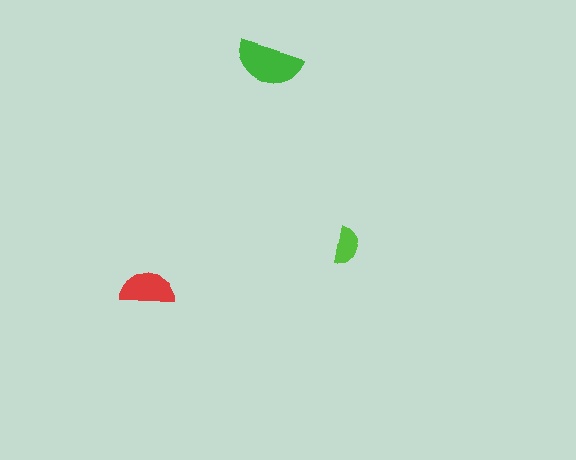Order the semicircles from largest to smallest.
the green one, the red one, the lime one.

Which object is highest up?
The green semicircle is topmost.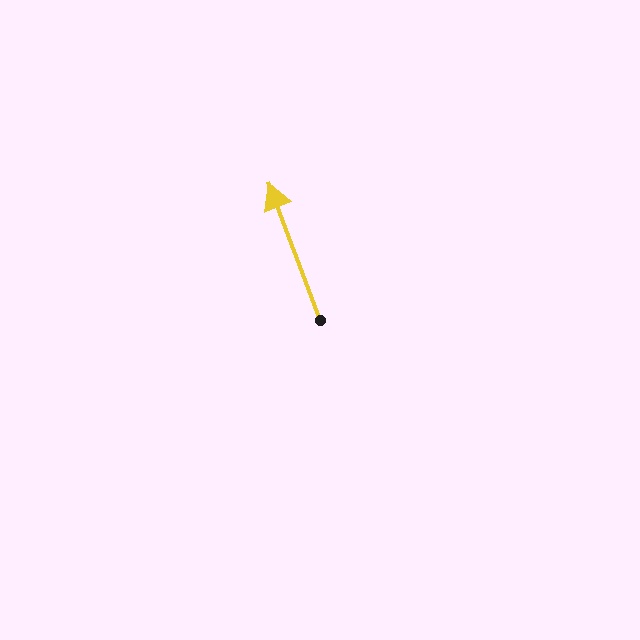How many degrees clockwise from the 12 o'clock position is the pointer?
Approximately 340 degrees.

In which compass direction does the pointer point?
North.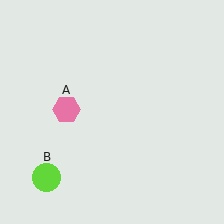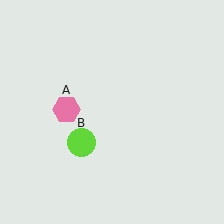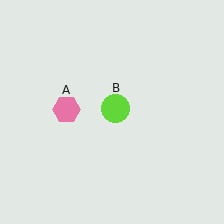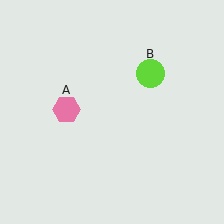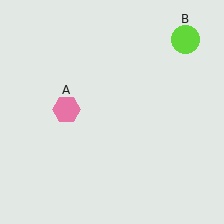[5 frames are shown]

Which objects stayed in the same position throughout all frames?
Pink hexagon (object A) remained stationary.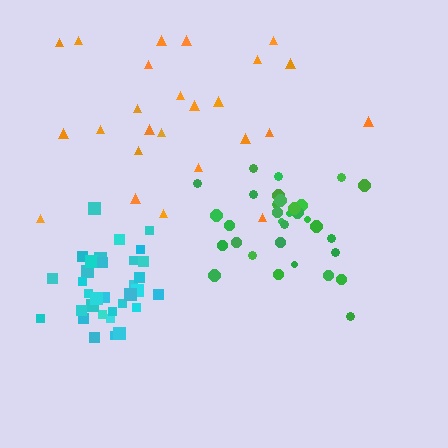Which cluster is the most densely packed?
Cyan.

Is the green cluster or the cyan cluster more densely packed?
Cyan.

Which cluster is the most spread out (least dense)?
Orange.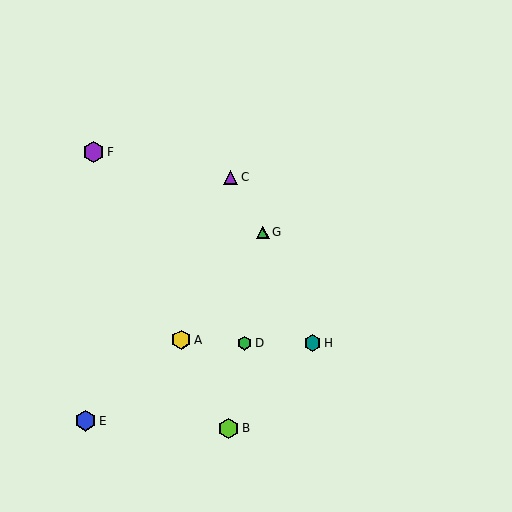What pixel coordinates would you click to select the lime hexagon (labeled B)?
Click at (229, 428) to select the lime hexagon B.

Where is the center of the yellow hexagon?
The center of the yellow hexagon is at (181, 340).